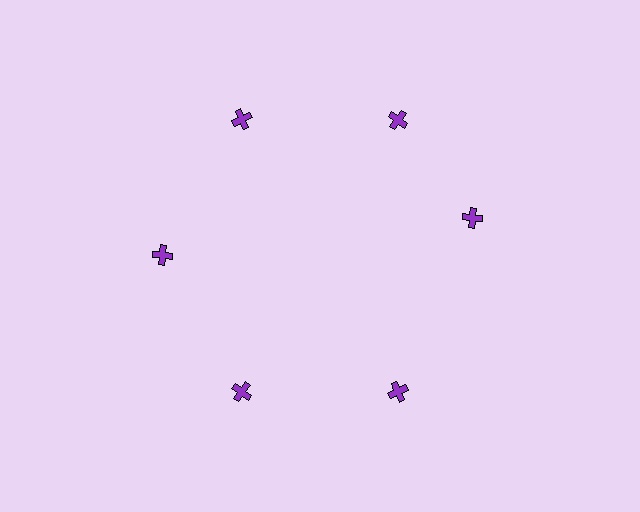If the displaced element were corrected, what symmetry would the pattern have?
It would have 6-fold rotational symmetry — the pattern would map onto itself every 60 degrees.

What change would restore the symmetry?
The symmetry would be restored by rotating it back into even spacing with its neighbors so that all 6 crosses sit at equal angles and equal distance from the center.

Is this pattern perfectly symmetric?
No. The 6 purple crosses are arranged in a ring, but one element near the 3 o'clock position is rotated out of alignment along the ring, breaking the 6-fold rotational symmetry.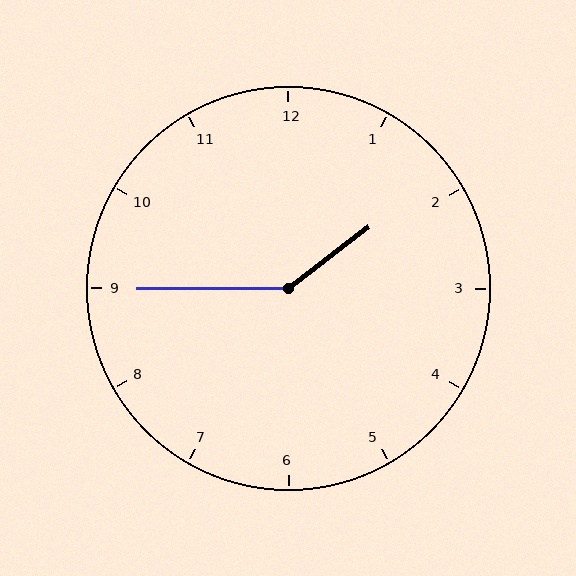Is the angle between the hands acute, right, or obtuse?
It is obtuse.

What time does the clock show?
1:45.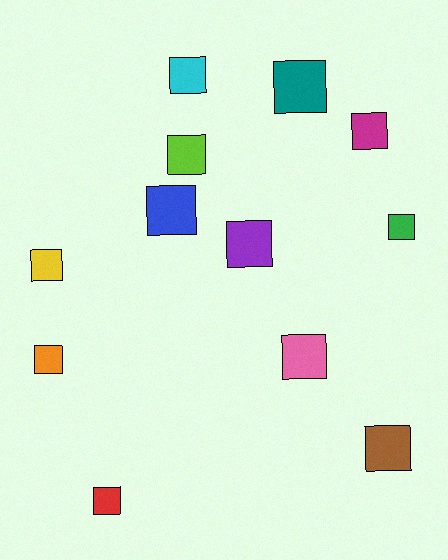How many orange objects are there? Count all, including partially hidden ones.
There is 1 orange object.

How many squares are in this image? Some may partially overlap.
There are 12 squares.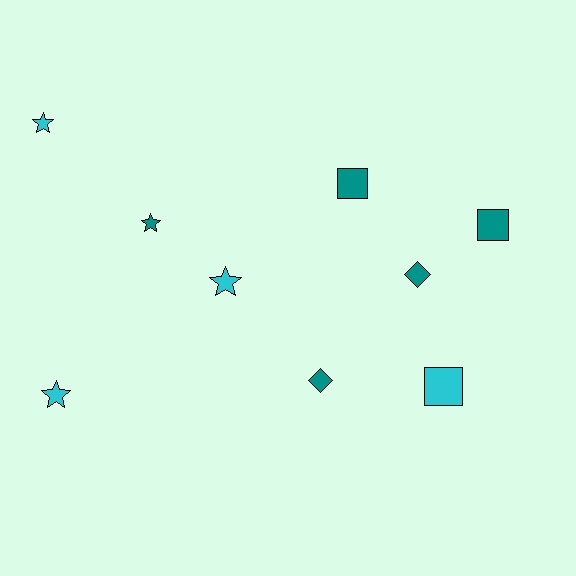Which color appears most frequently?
Teal, with 5 objects.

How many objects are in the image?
There are 9 objects.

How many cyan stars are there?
There are 3 cyan stars.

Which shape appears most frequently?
Star, with 4 objects.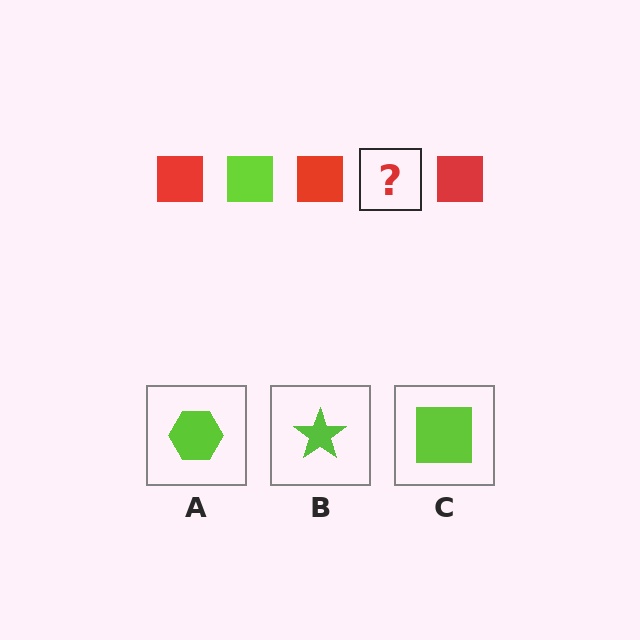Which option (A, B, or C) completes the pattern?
C.